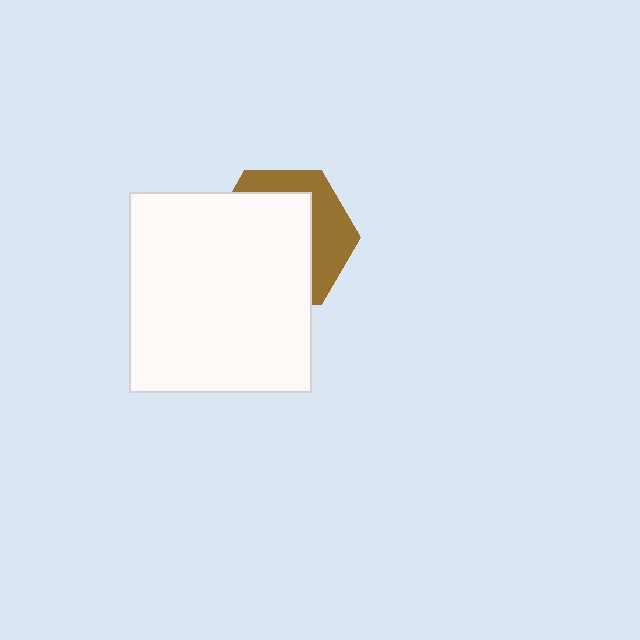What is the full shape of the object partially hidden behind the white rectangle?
The partially hidden object is a brown hexagon.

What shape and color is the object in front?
The object in front is a white rectangle.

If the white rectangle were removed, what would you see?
You would see the complete brown hexagon.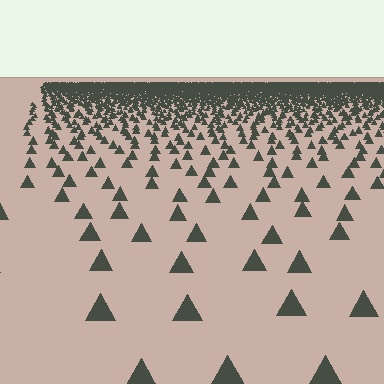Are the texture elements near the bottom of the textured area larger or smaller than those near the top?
Larger. Near the bottom, elements are closer to the viewer and appear at a bigger on-screen size.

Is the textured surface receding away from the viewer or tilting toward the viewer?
The surface is receding away from the viewer. Texture elements get smaller and denser toward the top.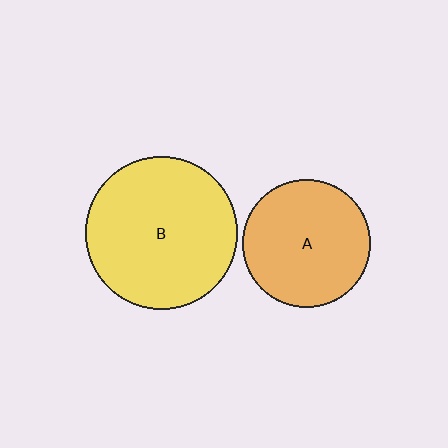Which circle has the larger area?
Circle B (yellow).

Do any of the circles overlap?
No, none of the circles overlap.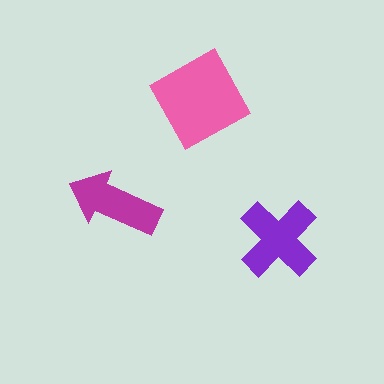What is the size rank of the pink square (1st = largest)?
1st.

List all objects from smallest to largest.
The magenta arrow, the purple cross, the pink square.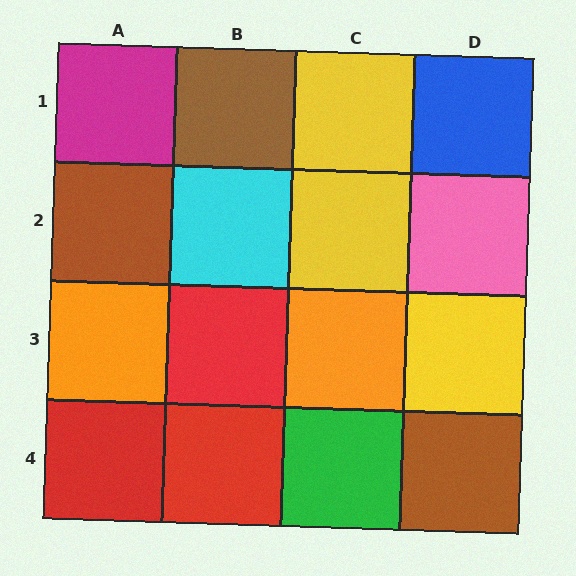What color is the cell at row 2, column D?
Pink.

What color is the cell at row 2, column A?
Brown.